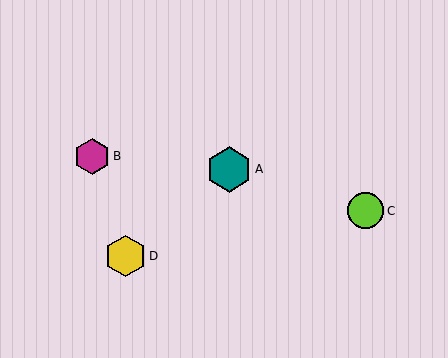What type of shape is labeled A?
Shape A is a teal hexagon.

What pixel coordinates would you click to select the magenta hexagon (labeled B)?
Click at (92, 156) to select the magenta hexagon B.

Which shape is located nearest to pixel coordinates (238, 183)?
The teal hexagon (labeled A) at (229, 169) is nearest to that location.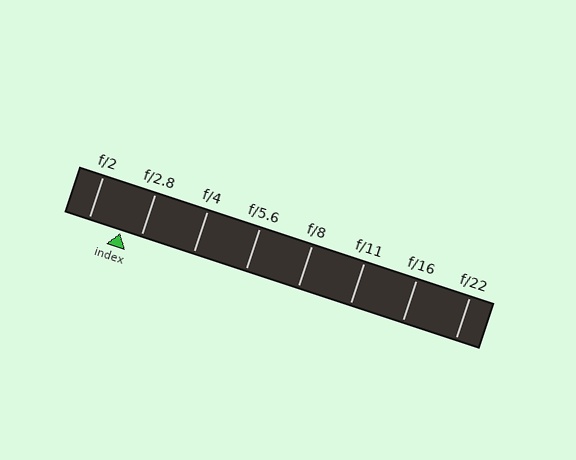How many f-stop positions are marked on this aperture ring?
There are 8 f-stop positions marked.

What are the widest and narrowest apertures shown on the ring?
The widest aperture shown is f/2 and the narrowest is f/22.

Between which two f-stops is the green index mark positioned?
The index mark is between f/2 and f/2.8.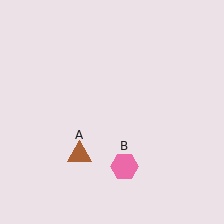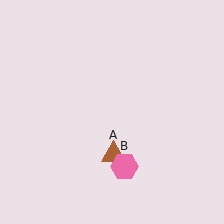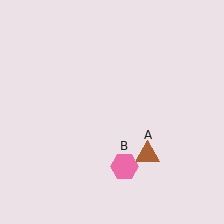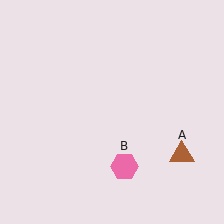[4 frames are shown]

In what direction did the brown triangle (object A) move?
The brown triangle (object A) moved right.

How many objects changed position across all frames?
1 object changed position: brown triangle (object A).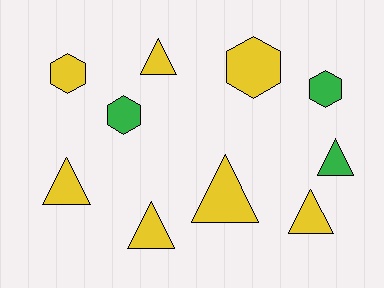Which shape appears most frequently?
Triangle, with 6 objects.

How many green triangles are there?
There is 1 green triangle.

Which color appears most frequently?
Yellow, with 7 objects.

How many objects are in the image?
There are 10 objects.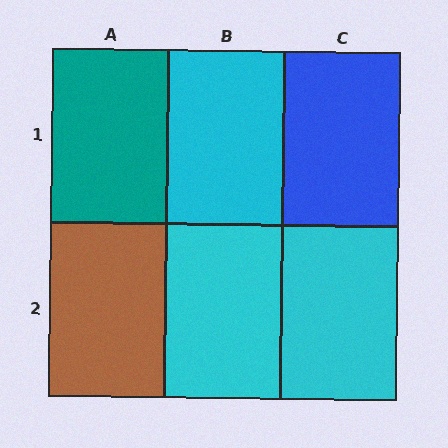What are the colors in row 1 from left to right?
Teal, cyan, blue.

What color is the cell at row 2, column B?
Cyan.